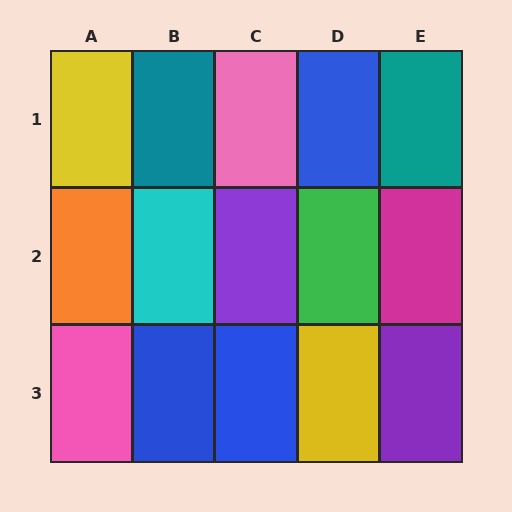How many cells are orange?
1 cell is orange.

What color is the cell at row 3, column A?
Pink.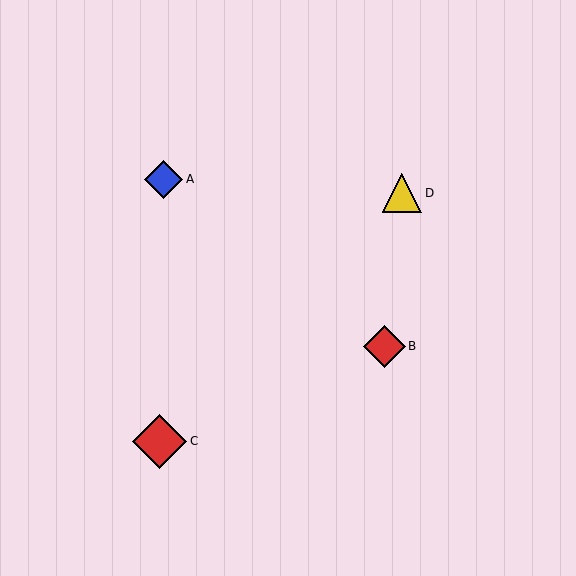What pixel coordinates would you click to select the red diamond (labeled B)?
Click at (384, 346) to select the red diamond B.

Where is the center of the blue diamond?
The center of the blue diamond is at (163, 179).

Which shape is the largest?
The red diamond (labeled C) is the largest.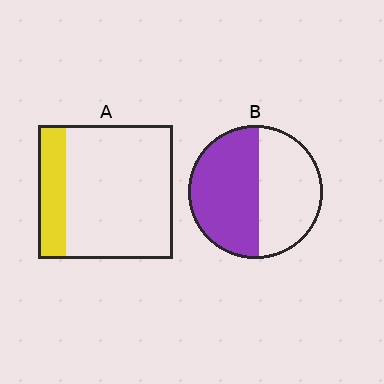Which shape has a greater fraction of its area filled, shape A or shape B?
Shape B.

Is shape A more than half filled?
No.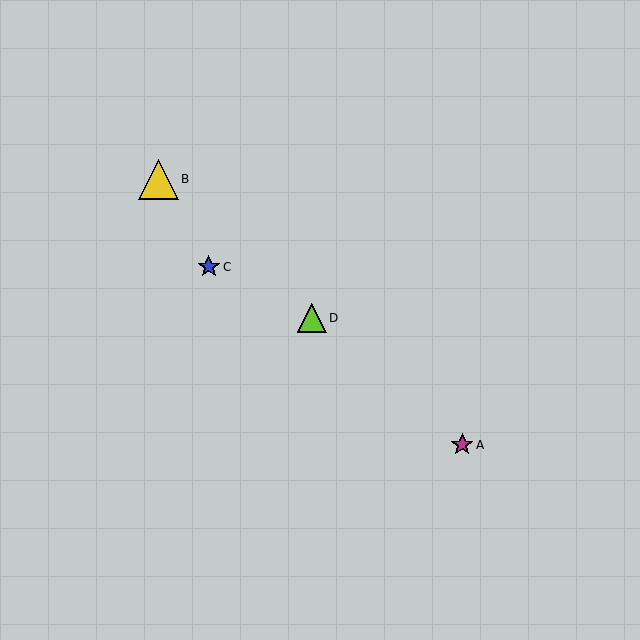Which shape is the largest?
The yellow triangle (labeled B) is the largest.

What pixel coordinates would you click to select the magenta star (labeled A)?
Click at (462, 445) to select the magenta star A.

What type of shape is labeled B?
Shape B is a yellow triangle.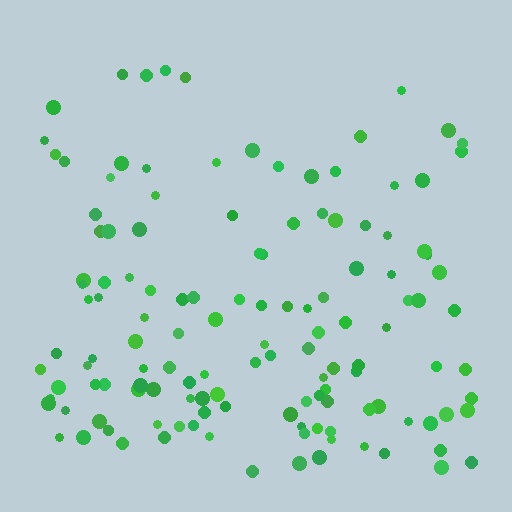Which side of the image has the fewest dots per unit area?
The top.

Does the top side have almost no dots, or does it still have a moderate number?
Still a moderate number, just noticeably fewer than the bottom.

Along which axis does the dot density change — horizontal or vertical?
Vertical.